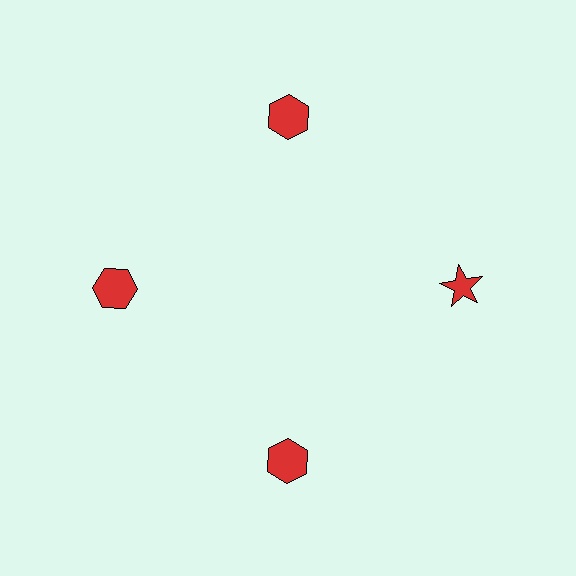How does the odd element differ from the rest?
It has a different shape: star instead of hexagon.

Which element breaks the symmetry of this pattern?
The red star at roughly the 3 o'clock position breaks the symmetry. All other shapes are red hexagons.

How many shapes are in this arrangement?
There are 4 shapes arranged in a ring pattern.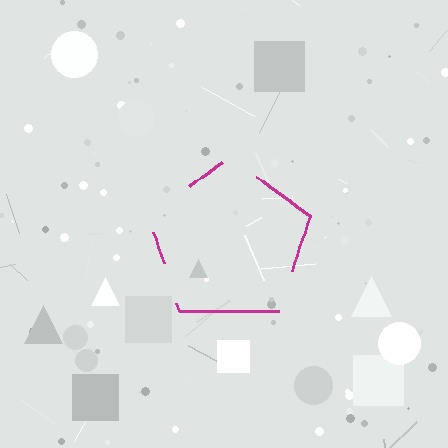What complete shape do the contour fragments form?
The contour fragments form a pentagon.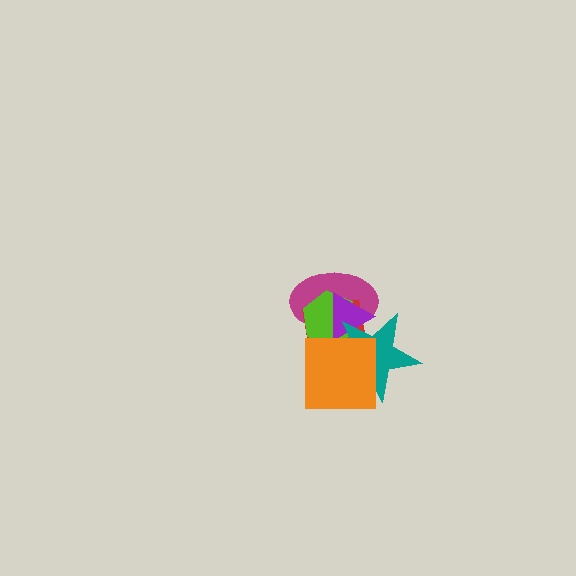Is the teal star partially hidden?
Yes, it is partially covered by another shape.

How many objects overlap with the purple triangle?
4 objects overlap with the purple triangle.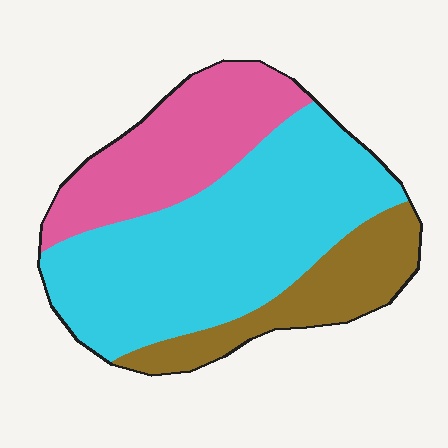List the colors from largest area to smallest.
From largest to smallest: cyan, pink, brown.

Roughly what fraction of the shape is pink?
Pink covers roughly 25% of the shape.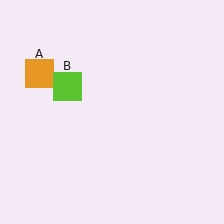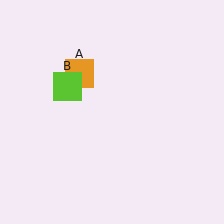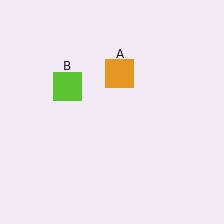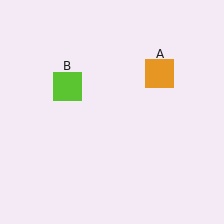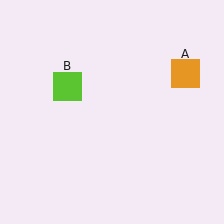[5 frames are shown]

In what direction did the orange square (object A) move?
The orange square (object A) moved right.